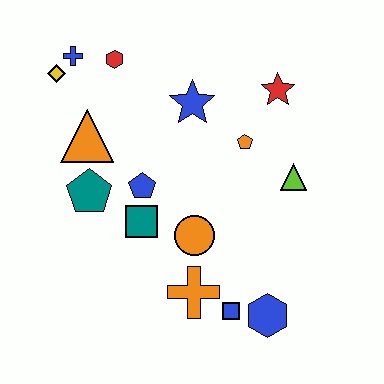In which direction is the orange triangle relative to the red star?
The orange triangle is to the left of the red star.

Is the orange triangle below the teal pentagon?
No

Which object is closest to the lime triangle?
The orange pentagon is closest to the lime triangle.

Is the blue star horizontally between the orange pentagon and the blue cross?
Yes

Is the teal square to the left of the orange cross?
Yes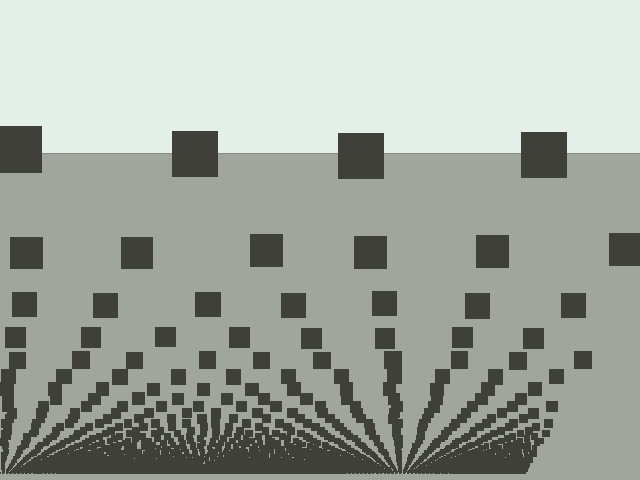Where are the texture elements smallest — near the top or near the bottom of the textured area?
Near the bottom.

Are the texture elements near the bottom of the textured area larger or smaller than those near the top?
Smaller. The gradient is inverted — elements near the bottom are smaller and denser.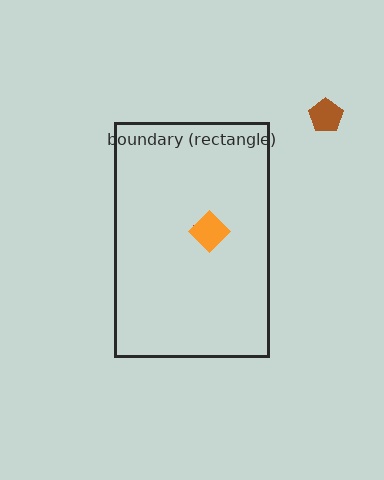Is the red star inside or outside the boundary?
Inside.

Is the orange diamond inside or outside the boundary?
Inside.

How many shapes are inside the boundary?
2 inside, 1 outside.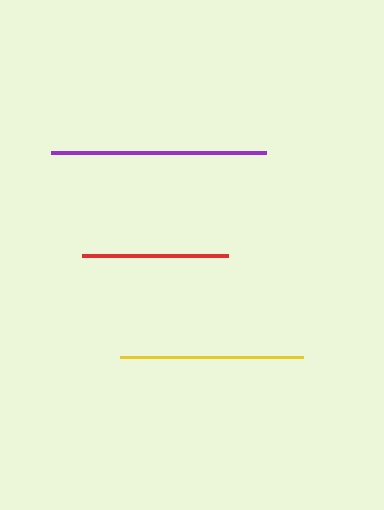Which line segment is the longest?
The purple line is the longest at approximately 215 pixels.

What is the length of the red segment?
The red segment is approximately 146 pixels long.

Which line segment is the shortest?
The red line is the shortest at approximately 146 pixels.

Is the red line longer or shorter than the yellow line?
The yellow line is longer than the red line.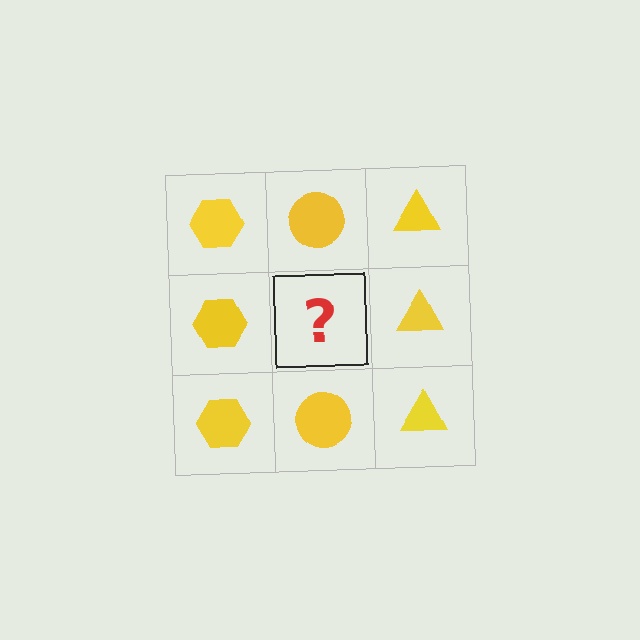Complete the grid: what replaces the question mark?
The question mark should be replaced with a yellow circle.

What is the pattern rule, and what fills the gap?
The rule is that each column has a consistent shape. The gap should be filled with a yellow circle.